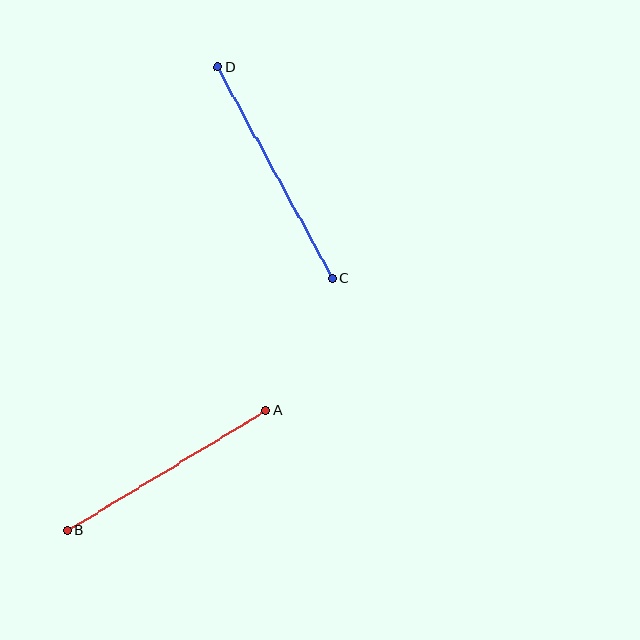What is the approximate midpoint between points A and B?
The midpoint is at approximately (167, 471) pixels.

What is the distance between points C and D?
The distance is approximately 240 pixels.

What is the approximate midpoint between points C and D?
The midpoint is at approximately (275, 173) pixels.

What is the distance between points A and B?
The distance is approximately 232 pixels.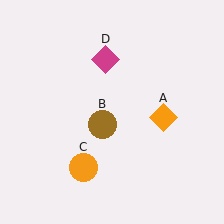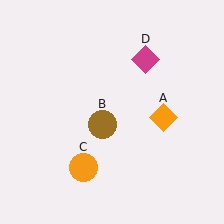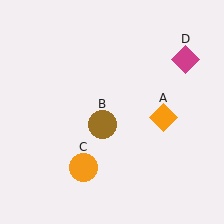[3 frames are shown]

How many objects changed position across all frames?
1 object changed position: magenta diamond (object D).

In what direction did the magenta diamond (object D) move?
The magenta diamond (object D) moved right.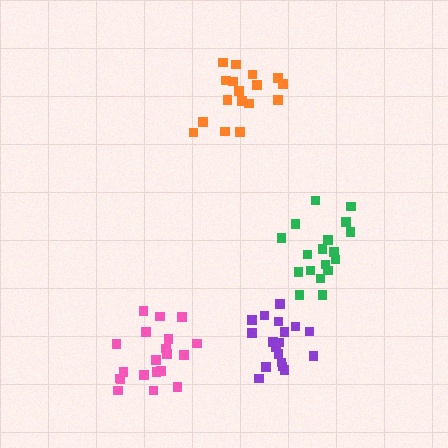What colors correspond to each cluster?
The clusters are colored: green, pink, purple, orange.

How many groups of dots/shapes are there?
There are 4 groups.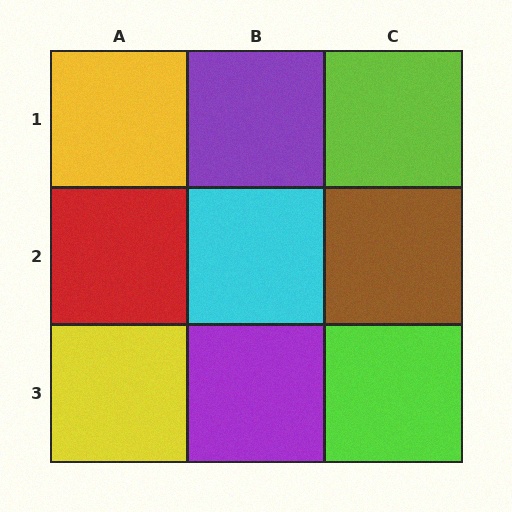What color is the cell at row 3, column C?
Lime.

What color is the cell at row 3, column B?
Purple.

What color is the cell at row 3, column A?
Yellow.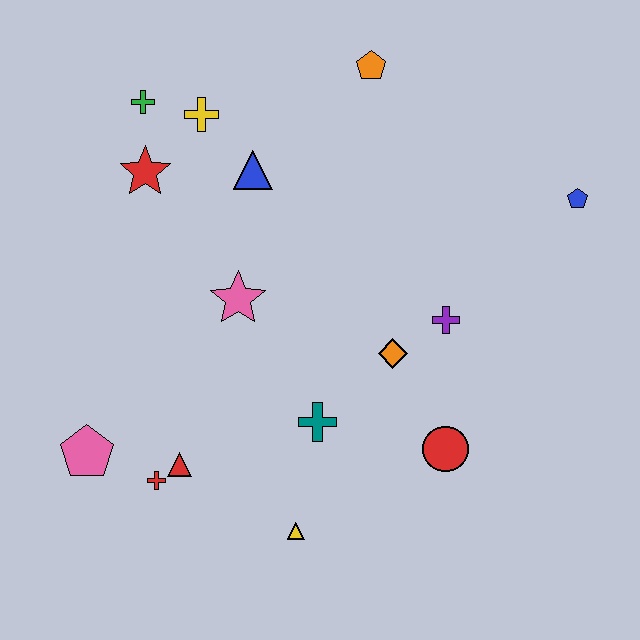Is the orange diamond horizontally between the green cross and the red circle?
Yes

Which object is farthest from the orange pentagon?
The pink pentagon is farthest from the orange pentagon.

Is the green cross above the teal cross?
Yes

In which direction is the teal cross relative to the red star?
The teal cross is below the red star.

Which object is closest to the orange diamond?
The purple cross is closest to the orange diamond.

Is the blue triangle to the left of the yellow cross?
No